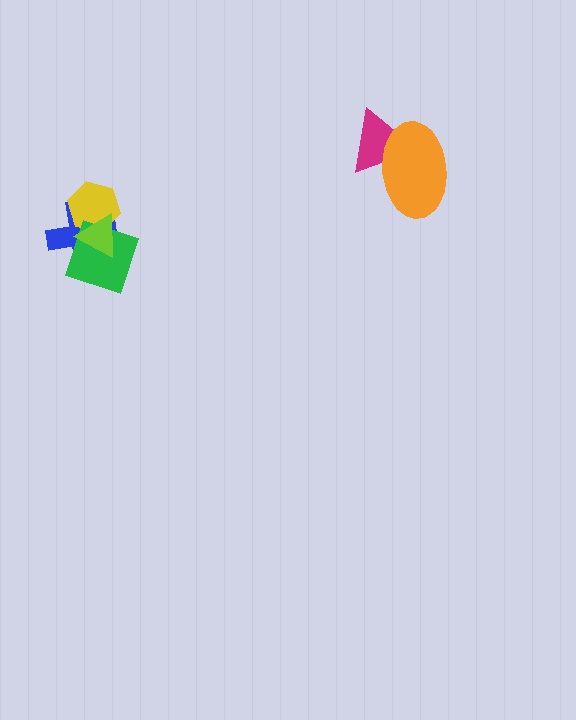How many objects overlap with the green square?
3 objects overlap with the green square.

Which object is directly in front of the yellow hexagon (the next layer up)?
The green square is directly in front of the yellow hexagon.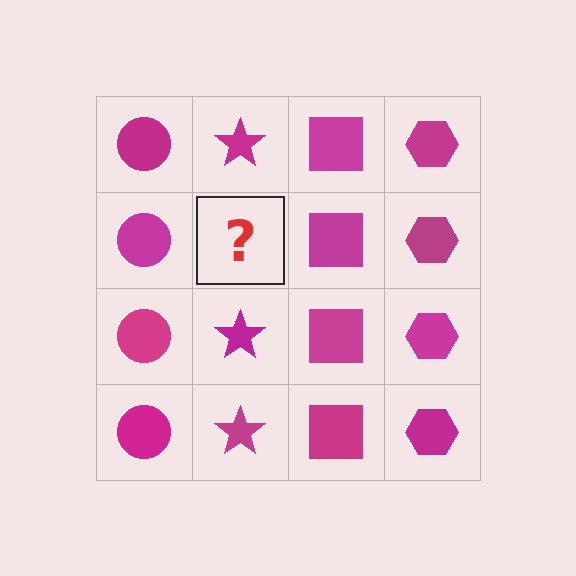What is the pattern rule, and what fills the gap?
The rule is that each column has a consistent shape. The gap should be filled with a magenta star.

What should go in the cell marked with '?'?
The missing cell should contain a magenta star.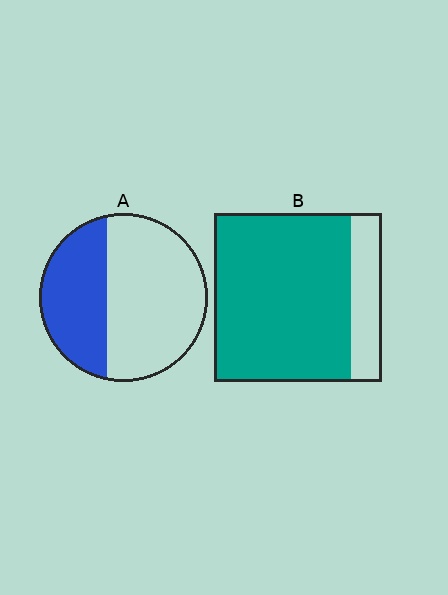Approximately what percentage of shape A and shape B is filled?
A is approximately 40% and B is approximately 80%.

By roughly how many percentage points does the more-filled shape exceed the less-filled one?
By roughly 45 percentage points (B over A).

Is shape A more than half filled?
No.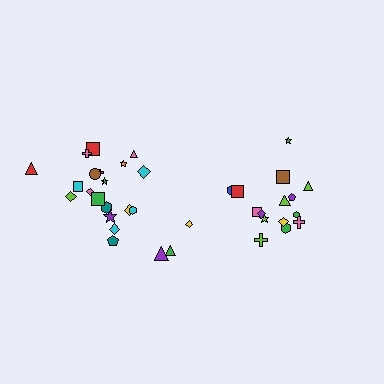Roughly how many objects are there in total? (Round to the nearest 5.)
Roughly 35 objects in total.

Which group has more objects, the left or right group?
The left group.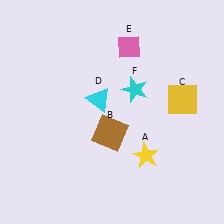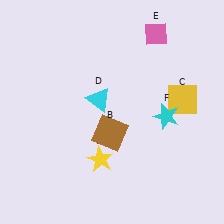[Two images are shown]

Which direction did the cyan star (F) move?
The cyan star (F) moved right.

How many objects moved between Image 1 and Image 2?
3 objects moved between the two images.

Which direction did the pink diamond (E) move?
The pink diamond (E) moved right.